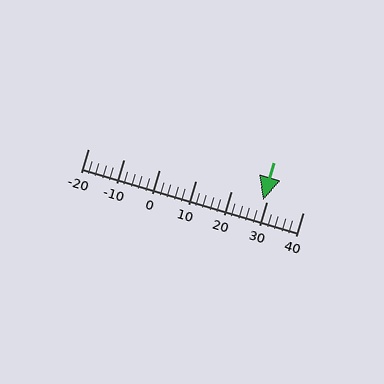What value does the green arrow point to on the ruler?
The green arrow points to approximately 29.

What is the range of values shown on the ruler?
The ruler shows values from -20 to 40.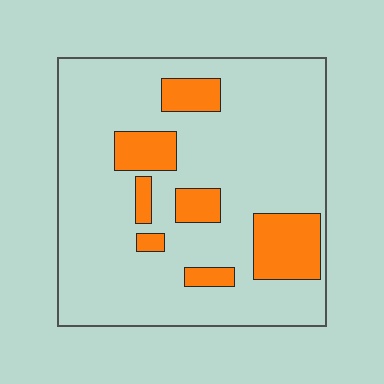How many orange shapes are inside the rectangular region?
7.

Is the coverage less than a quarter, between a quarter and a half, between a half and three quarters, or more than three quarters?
Less than a quarter.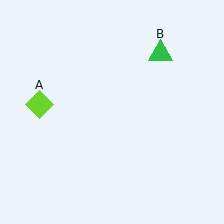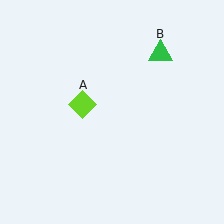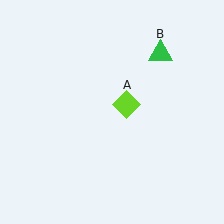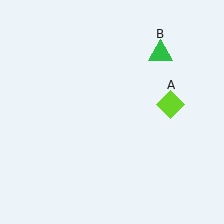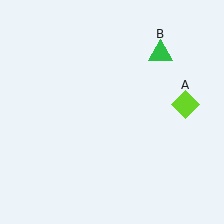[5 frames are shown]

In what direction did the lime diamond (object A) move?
The lime diamond (object A) moved right.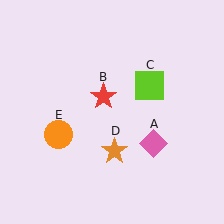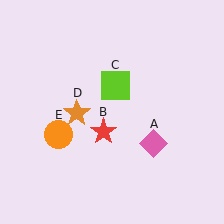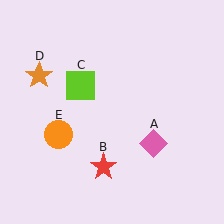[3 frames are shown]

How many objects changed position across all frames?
3 objects changed position: red star (object B), lime square (object C), orange star (object D).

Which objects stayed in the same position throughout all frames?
Pink diamond (object A) and orange circle (object E) remained stationary.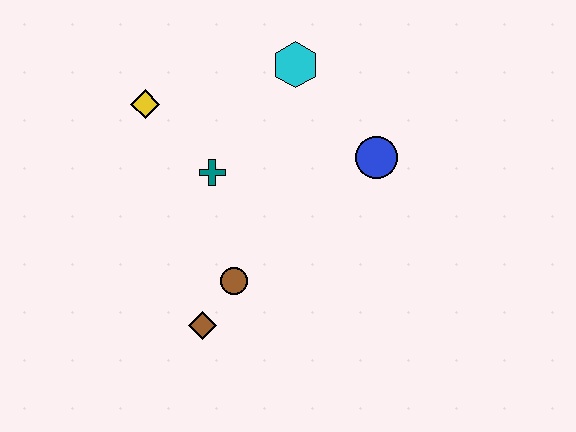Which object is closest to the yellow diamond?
The teal cross is closest to the yellow diamond.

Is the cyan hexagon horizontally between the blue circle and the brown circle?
Yes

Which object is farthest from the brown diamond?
The cyan hexagon is farthest from the brown diamond.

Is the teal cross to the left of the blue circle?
Yes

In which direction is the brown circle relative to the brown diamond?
The brown circle is above the brown diamond.